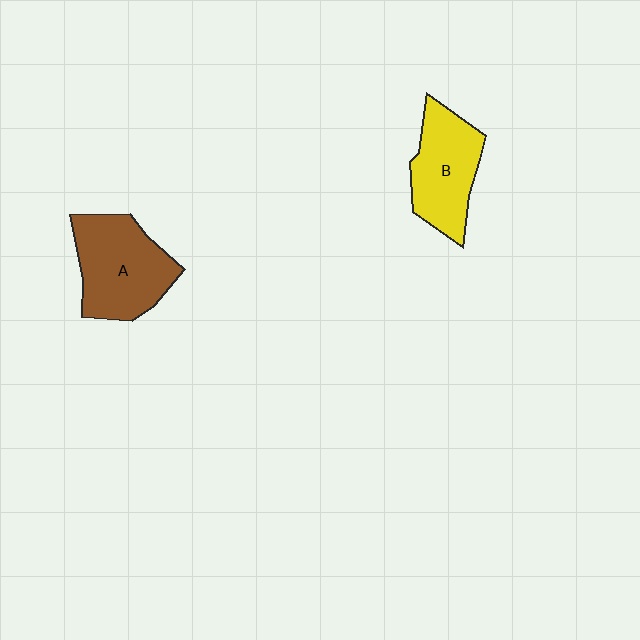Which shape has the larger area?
Shape A (brown).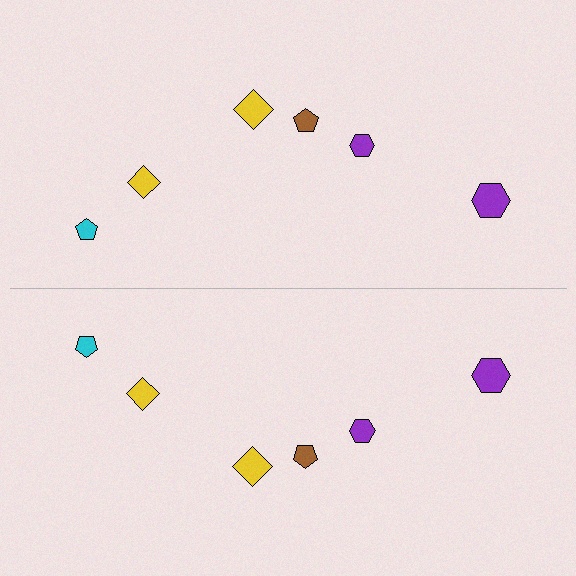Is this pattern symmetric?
Yes, this pattern has bilateral (reflection) symmetry.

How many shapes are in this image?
There are 12 shapes in this image.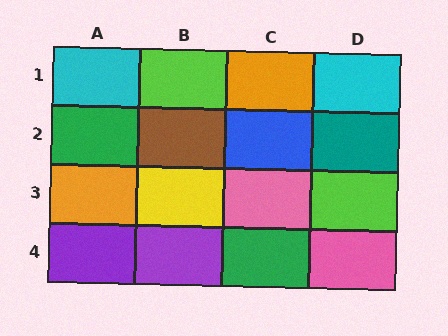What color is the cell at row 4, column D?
Pink.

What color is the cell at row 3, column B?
Yellow.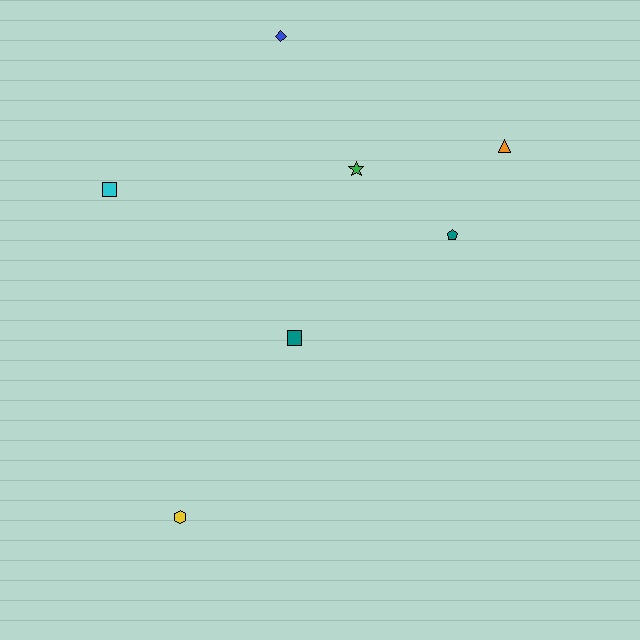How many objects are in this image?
There are 7 objects.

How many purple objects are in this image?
There are no purple objects.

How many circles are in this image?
There are no circles.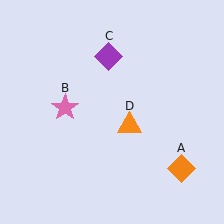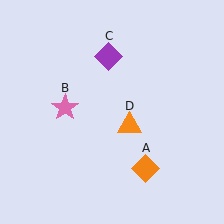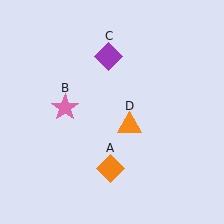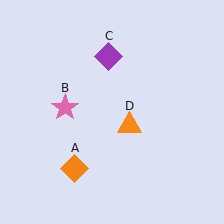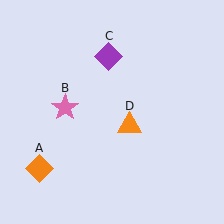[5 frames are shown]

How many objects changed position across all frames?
1 object changed position: orange diamond (object A).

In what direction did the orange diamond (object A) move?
The orange diamond (object A) moved left.